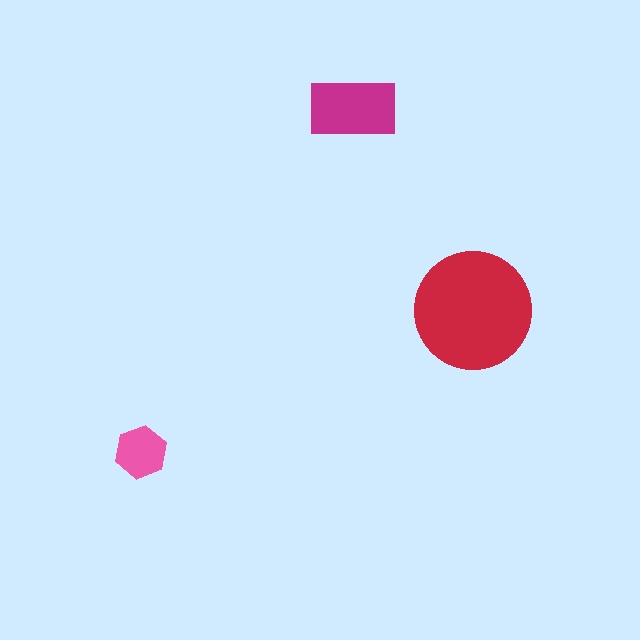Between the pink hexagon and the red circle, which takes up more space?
The red circle.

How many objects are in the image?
There are 3 objects in the image.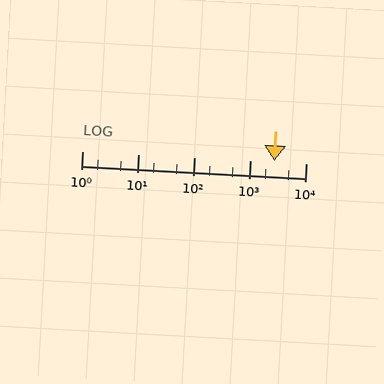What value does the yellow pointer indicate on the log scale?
The pointer indicates approximately 2700.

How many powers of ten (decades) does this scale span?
The scale spans 4 decades, from 1 to 10000.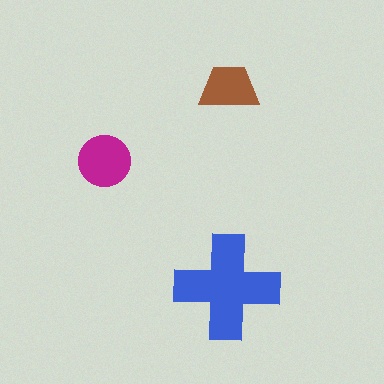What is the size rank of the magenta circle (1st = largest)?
2nd.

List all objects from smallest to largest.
The brown trapezoid, the magenta circle, the blue cross.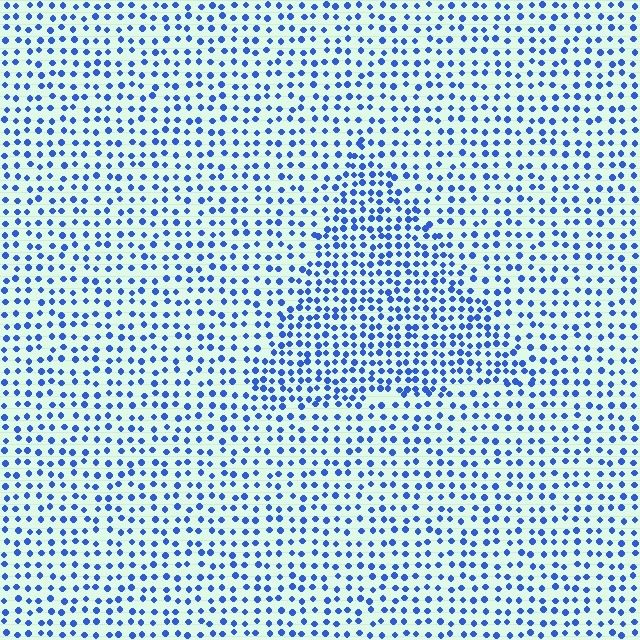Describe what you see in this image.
The image contains small blue elements arranged at two different densities. A triangle-shaped region is visible where the elements are more densely packed than the surrounding area.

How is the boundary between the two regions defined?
The boundary is defined by a change in element density (approximately 1.6x ratio). All elements are the same color, size, and shape.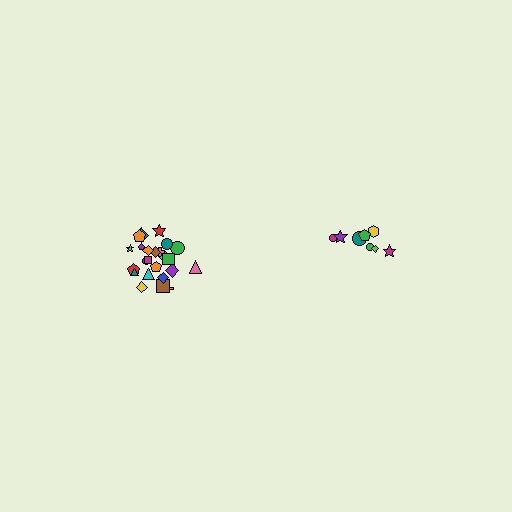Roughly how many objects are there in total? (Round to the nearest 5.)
Roughly 35 objects in total.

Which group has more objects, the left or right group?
The left group.